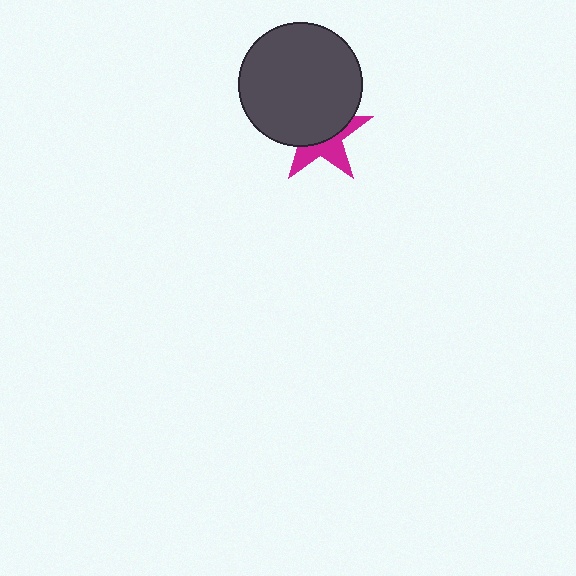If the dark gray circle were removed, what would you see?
You would see the complete magenta star.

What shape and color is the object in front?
The object in front is a dark gray circle.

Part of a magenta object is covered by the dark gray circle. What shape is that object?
It is a star.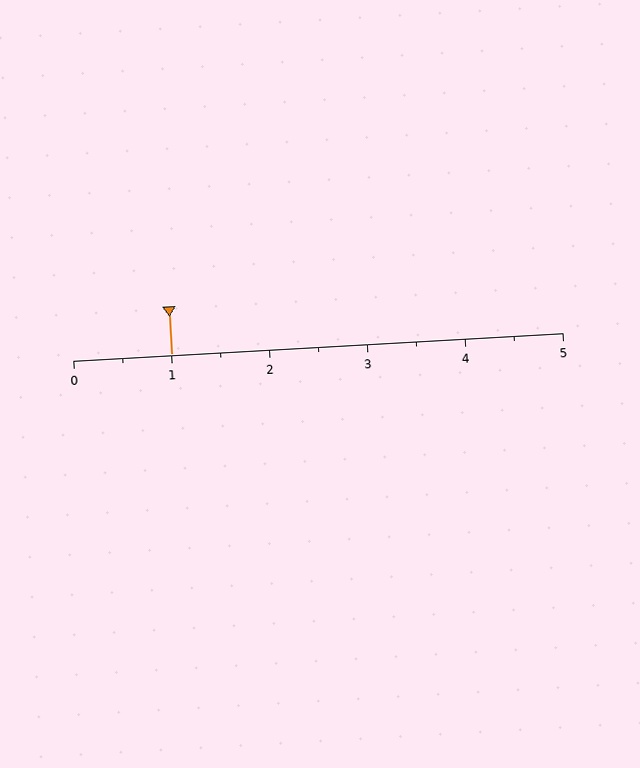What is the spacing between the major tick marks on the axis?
The major ticks are spaced 1 apart.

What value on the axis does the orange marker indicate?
The marker indicates approximately 1.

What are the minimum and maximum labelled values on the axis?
The axis runs from 0 to 5.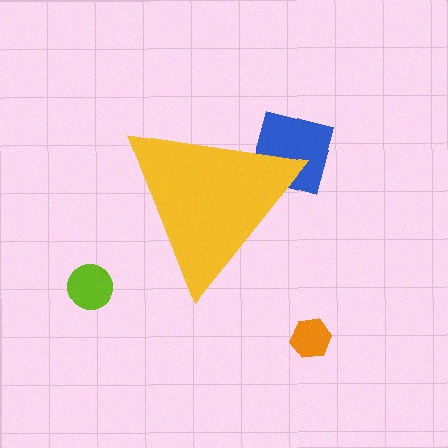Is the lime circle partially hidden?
No, the lime circle is fully visible.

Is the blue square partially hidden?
Yes, the blue square is partially hidden behind the yellow triangle.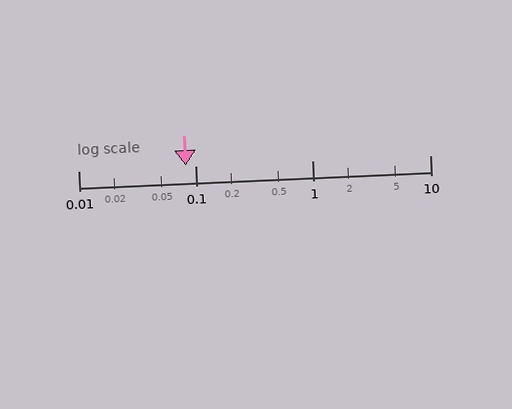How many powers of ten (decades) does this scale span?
The scale spans 3 decades, from 0.01 to 10.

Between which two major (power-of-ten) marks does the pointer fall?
The pointer is between 0.01 and 0.1.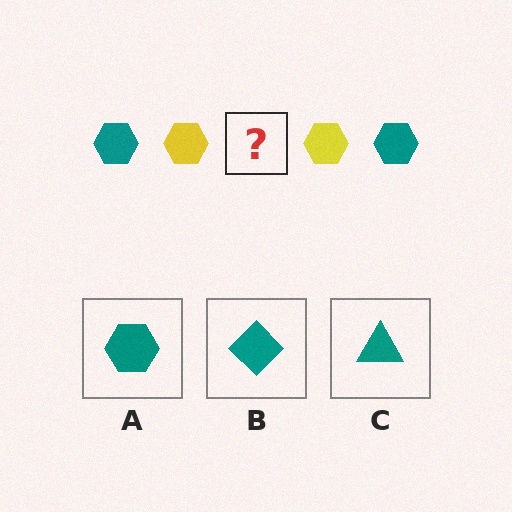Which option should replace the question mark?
Option A.